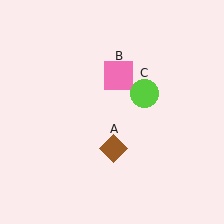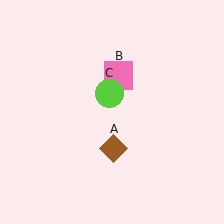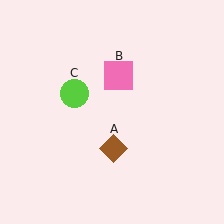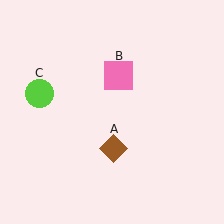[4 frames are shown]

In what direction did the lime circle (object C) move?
The lime circle (object C) moved left.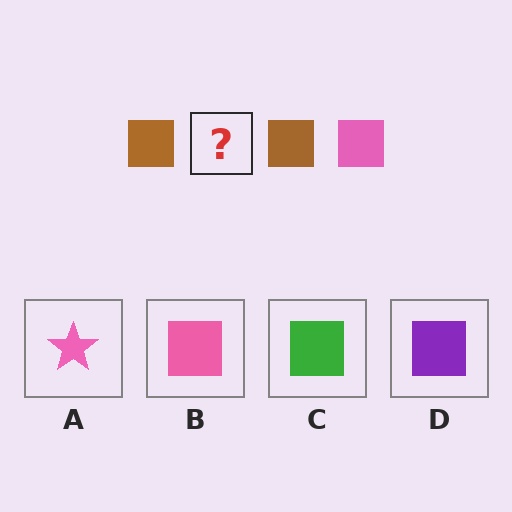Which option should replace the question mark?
Option B.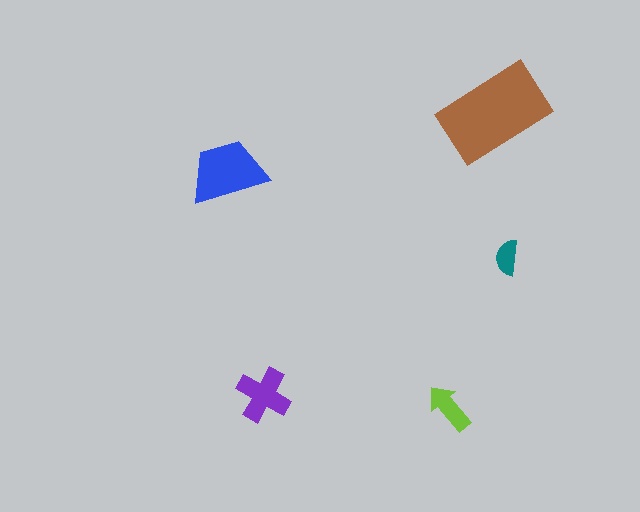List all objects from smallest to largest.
The teal semicircle, the lime arrow, the purple cross, the blue trapezoid, the brown rectangle.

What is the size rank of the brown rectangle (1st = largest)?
1st.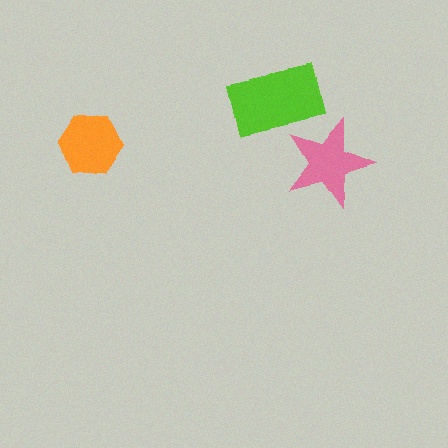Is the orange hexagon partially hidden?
No, no other shape covers it.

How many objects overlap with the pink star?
1 object overlaps with the pink star.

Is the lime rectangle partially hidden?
Yes, it is partially covered by another shape.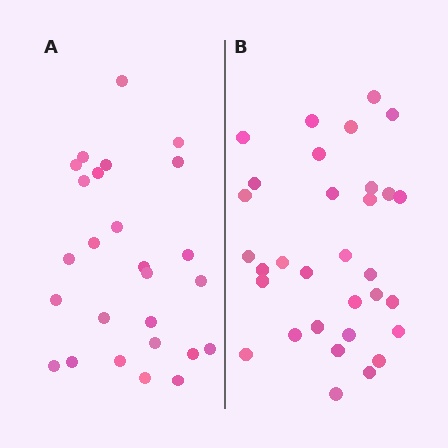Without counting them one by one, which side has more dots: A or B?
Region B (the right region) has more dots.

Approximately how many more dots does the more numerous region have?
Region B has about 6 more dots than region A.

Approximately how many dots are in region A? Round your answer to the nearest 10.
About 30 dots. (The exact count is 26, which rounds to 30.)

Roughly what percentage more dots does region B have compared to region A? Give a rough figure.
About 25% more.